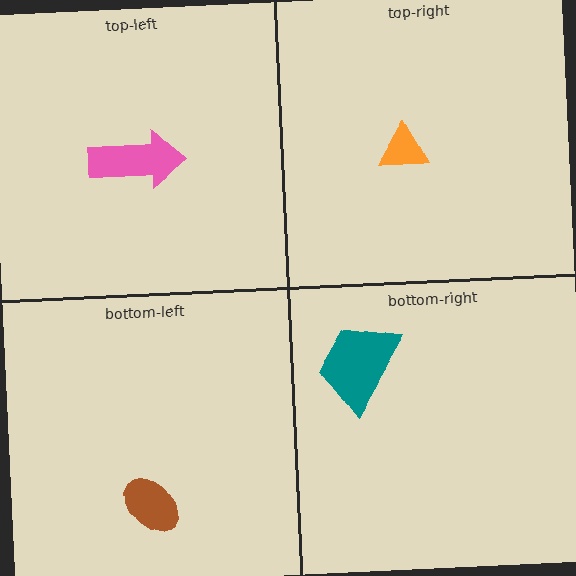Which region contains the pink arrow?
The top-left region.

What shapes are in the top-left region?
The pink arrow.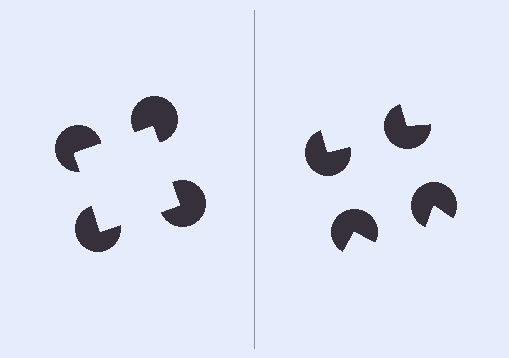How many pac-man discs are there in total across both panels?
8 — 4 on each side.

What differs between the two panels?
The pac-man discs are positioned identically on both sides; only the wedge orientations differ. On the left they align to a square; on the right they are misaligned.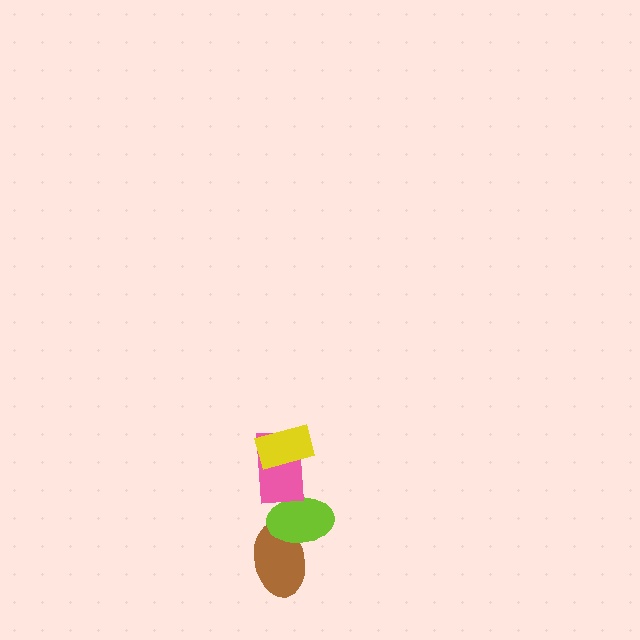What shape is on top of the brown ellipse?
The lime ellipse is on top of the brown ellipse.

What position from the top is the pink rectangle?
The pink rectangle is 2nd from the top.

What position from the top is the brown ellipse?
The brown ellipse is 4th from the top.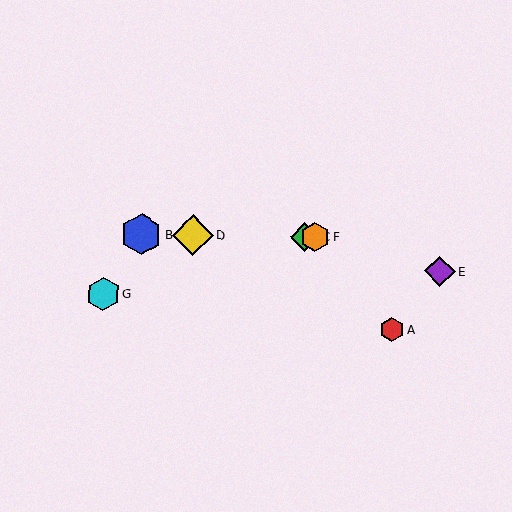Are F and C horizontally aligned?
Yes, both are at y≈237.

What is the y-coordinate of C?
Object C is at y≈237.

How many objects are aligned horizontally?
4 objects (B, C, D, F) are aligned horizontally.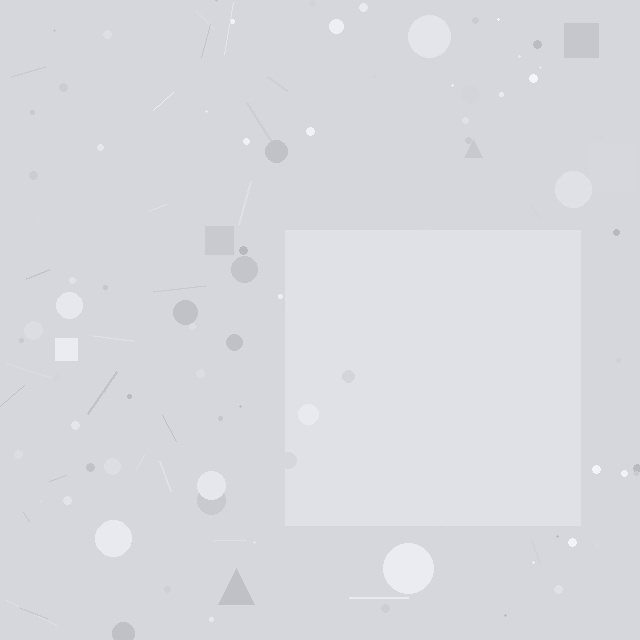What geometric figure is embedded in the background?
A square is embedded in the background.